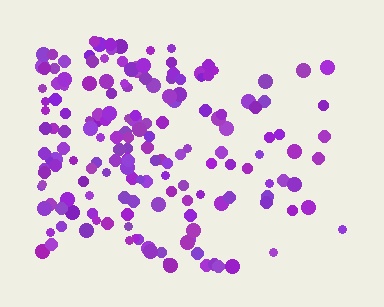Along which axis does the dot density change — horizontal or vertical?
Horizontal.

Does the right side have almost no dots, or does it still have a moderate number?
Still a moderate number, just noticeably fewer than the left.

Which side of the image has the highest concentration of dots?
The left.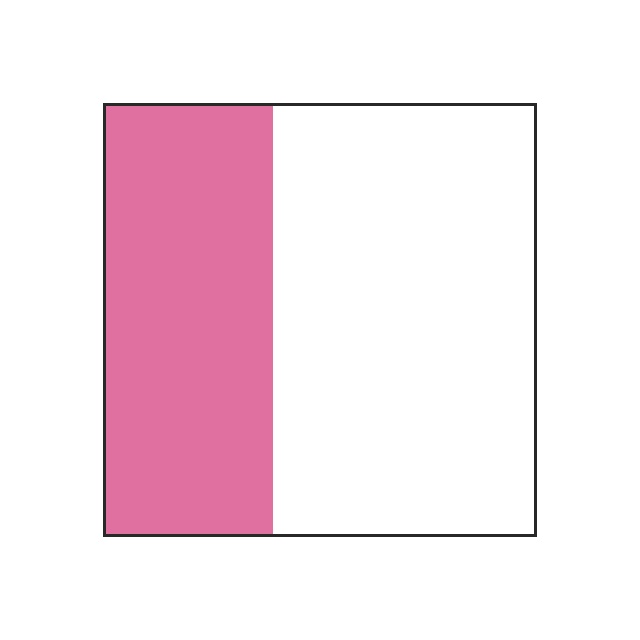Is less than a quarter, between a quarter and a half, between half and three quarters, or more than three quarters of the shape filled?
Between a quarter and a half.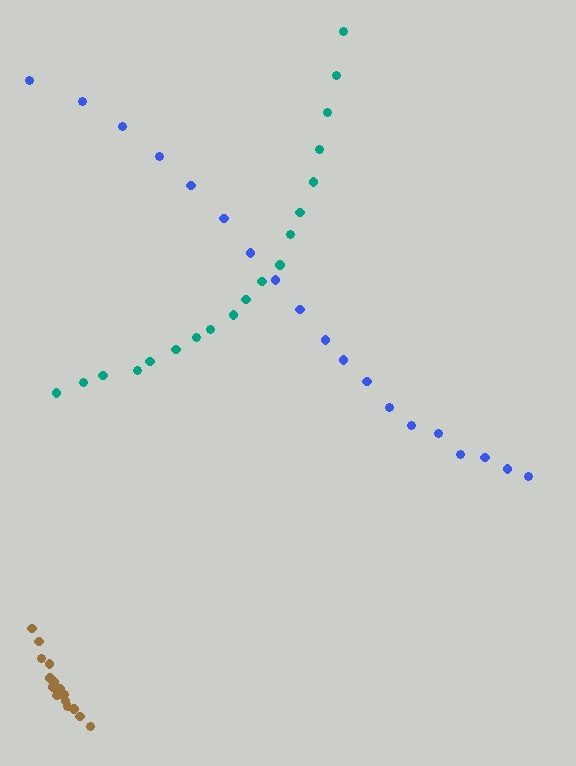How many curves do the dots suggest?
There are 3 distinct paths.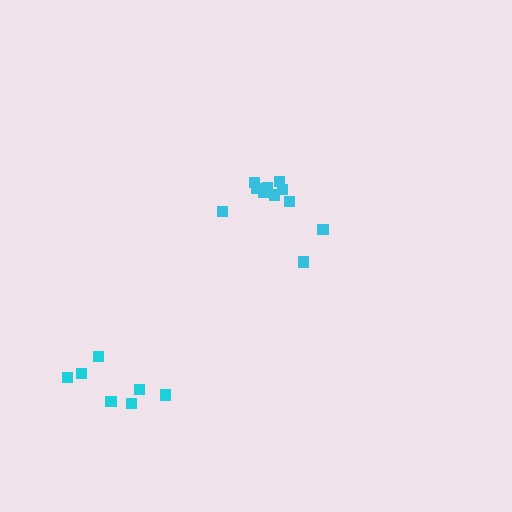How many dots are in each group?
Group 1: 11 dots, Group 2: 7 dots (18 total).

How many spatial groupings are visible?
There are 2 spatial groupings.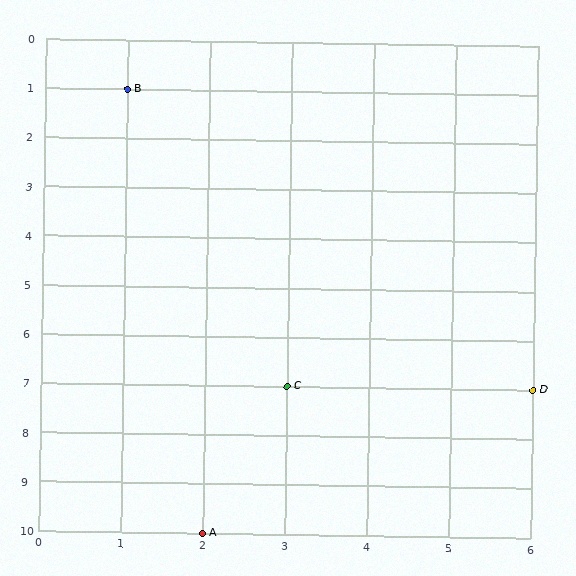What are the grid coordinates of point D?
Point D is at grid coordinates (6, 7).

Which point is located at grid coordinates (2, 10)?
Point A is at (2, 10).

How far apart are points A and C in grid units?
Points A and C are 1 column and 3 rows apart (about 3.2 grid units diagonally).